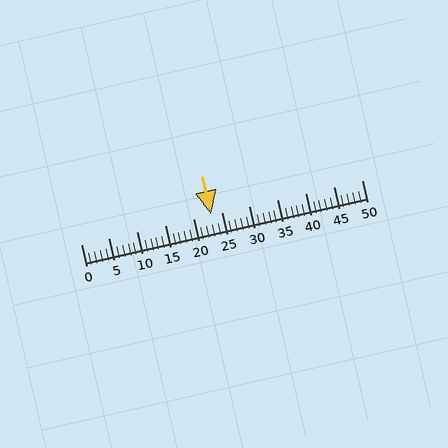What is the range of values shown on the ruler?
The ruler shows values from 0 to 50.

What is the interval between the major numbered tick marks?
The major tick marks are spaced 5 units apart.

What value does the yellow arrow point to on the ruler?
The yellow arrow points to approximately 23.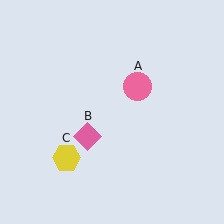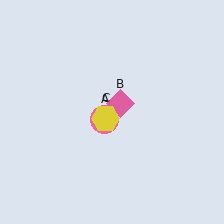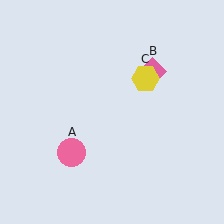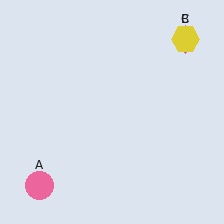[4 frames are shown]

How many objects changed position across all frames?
3 objects changed position: pink circle (object A), pink diamond (object B), yellow hexagon (object C).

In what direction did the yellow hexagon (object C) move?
The yellow hexagon (object C) moved up and to the right.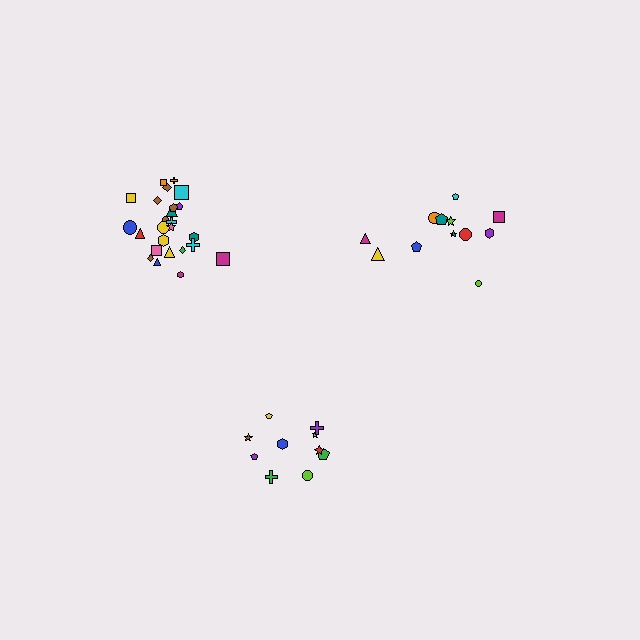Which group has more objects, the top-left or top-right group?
The top-left group.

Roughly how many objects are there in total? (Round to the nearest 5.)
Roughly 45 objects in total.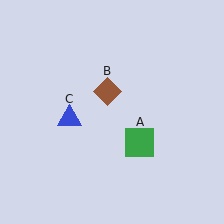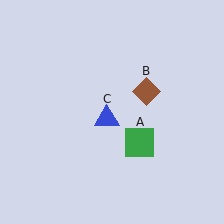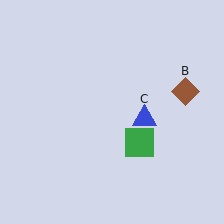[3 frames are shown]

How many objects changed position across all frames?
2 objects changed position: brown diamond (object B), blue triangle (object C).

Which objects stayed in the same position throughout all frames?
Green square (object A) remained stationary.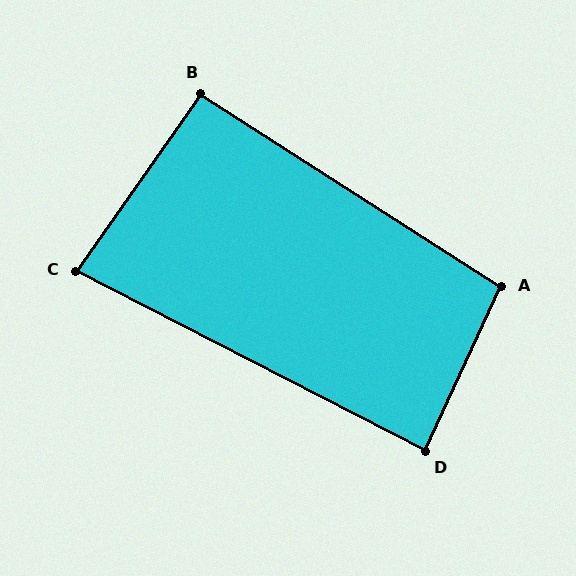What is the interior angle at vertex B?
Approximately 92 degrees (approximately right).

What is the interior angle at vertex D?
Approximately 88 degrees (approximately right).